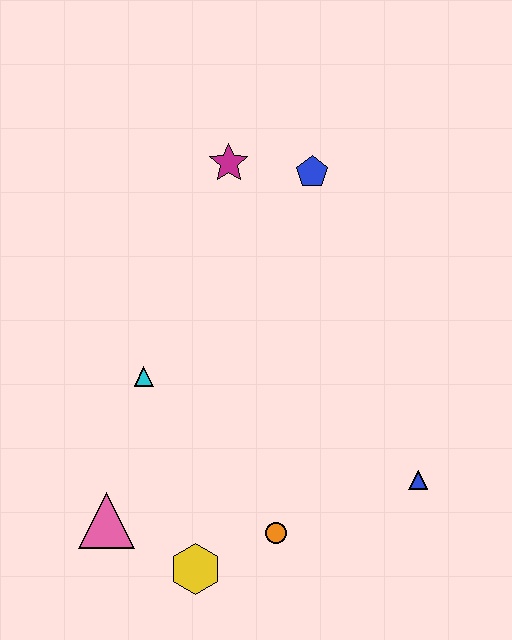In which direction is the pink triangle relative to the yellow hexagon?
The pink triangle is to the left of the yellow hexagon.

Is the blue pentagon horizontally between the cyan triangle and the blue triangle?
Yes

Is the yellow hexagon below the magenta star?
Yes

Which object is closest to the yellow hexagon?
The orange circle is closest to the yellow hexagon.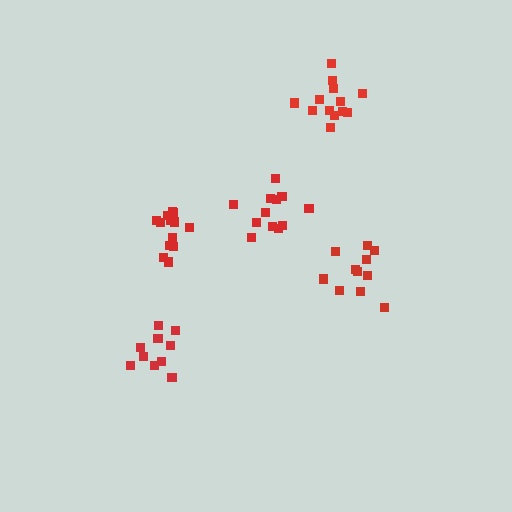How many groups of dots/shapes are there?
There are 5 groups.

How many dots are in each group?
Group 1: 11 dots, Group 2: 12 dots, Group 3: 13 dots, Group 4: 13 dots, Group 5: 10 dots (59 total).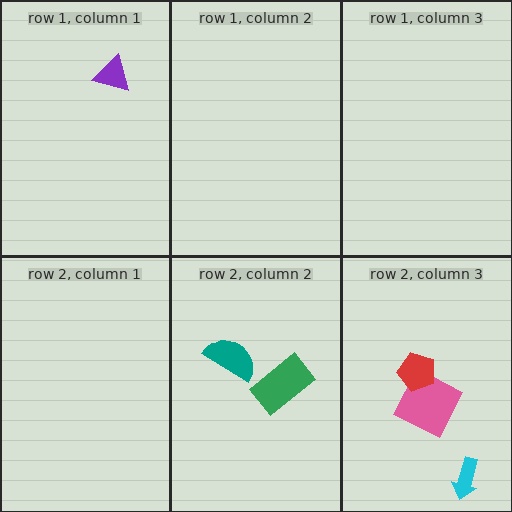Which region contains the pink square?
The row 2, column 3 region.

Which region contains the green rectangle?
The row 2, column 2 region.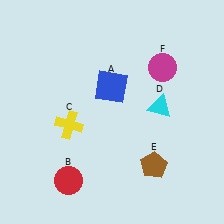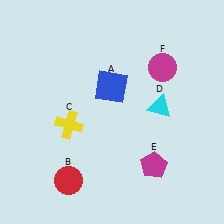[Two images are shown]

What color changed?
The pentagon (E) changed from brown in Image 1 to magenta in Image 2.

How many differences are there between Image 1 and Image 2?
There is 1 difference between the two images.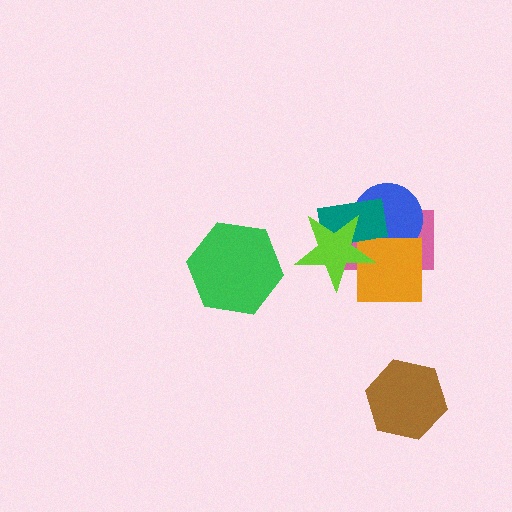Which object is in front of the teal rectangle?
The lime star is in front of the teal rectangle.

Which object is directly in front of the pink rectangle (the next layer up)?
The blue circle is directly in front of the pink rectangle.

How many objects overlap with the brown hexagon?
0 objects overlap with the brown hexagon.